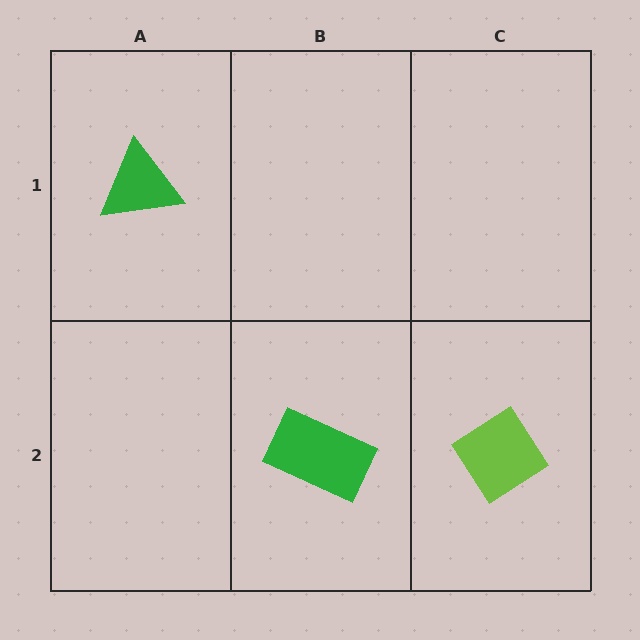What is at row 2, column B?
A green rectangle.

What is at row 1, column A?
A green triangle.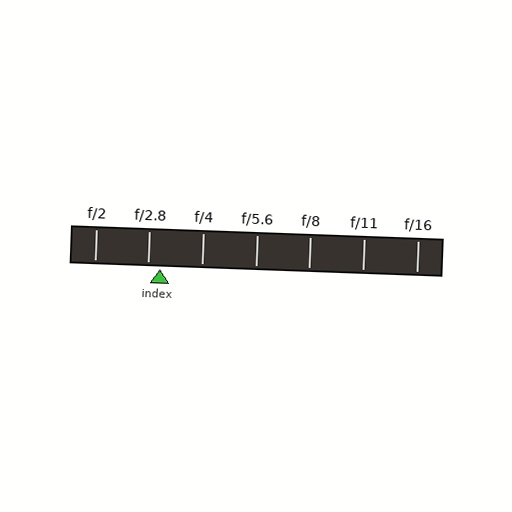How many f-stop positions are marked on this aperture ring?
There are 7 f-stop positions marked.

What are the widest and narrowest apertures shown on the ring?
The widest aperture shown is f/2 and the narrowest is f/16.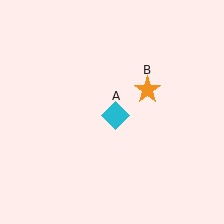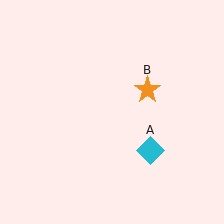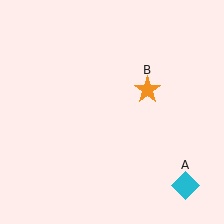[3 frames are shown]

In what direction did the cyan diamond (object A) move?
The cyan diamond (object A) moved down and to the right.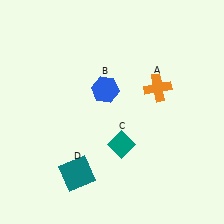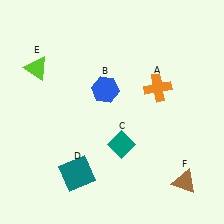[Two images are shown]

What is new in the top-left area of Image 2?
A lime triangle (E) was added in the top-left area of Image 2.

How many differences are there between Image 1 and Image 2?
There are 2 differences between the two images.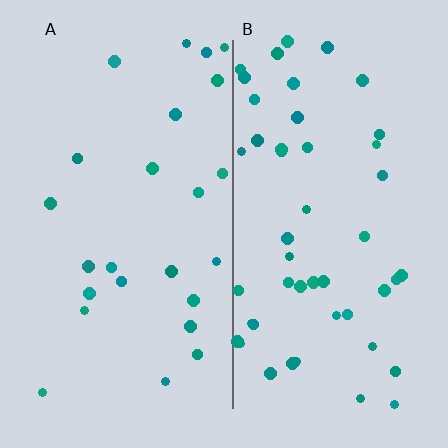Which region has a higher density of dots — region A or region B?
B (the right).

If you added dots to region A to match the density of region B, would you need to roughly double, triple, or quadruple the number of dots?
Approximately double.